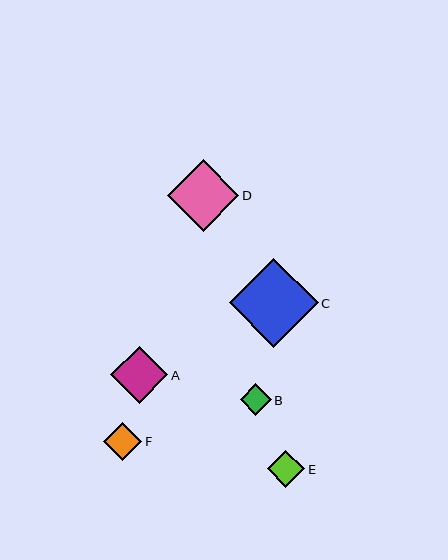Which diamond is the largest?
Diamond C is the largest with a size of approximately 89 pixels.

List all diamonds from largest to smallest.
From largest to smallest: C, D, A, F, E, B.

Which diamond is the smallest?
Diamond B is the smallest with a size of approximately 31 pixels.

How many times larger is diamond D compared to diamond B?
Diamond D is approximately 2.3 times the size of diamond B.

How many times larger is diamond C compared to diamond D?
Diamond C is approximately 1.2 times the size of diamond D.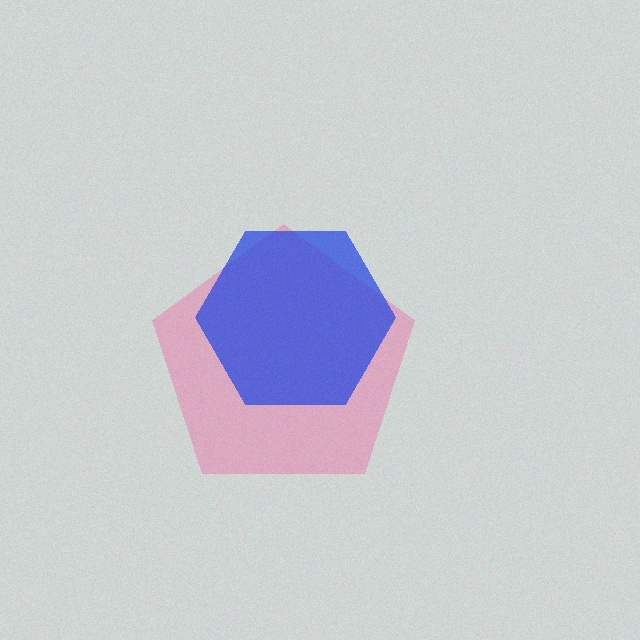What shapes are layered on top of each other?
The layered shapes are: a pink pentagon, a blue hexagon.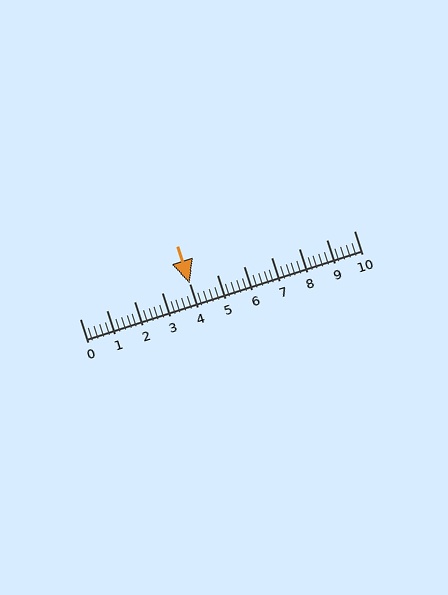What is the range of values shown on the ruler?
The ruler shows values from 0 to 10.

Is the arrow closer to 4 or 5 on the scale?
The arrow is closer to 4.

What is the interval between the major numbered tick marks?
The major tick marks are spaced 1 units apart.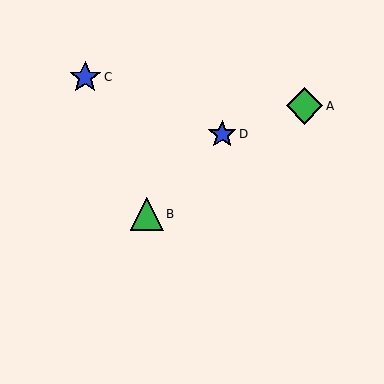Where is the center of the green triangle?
The center of the green triangle is at (147, 214).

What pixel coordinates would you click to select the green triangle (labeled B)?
Click at (147, 214) to select the green triangle B.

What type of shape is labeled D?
Shape D is a blue star.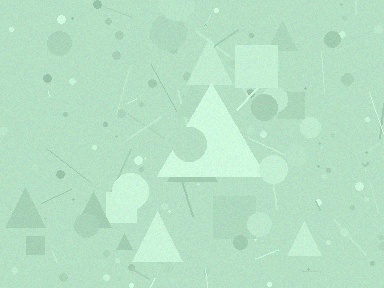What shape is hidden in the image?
A triangle is hidden in the image.